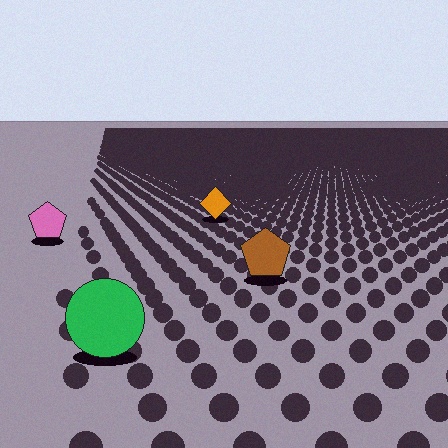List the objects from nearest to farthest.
From nearest to farthest: the green circle, the brown pentagon, the pink pentagon, the orange diamond.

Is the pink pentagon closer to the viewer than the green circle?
No. The green circle is closer — you can tell from the texture gradient: the ground texture is coarser near it.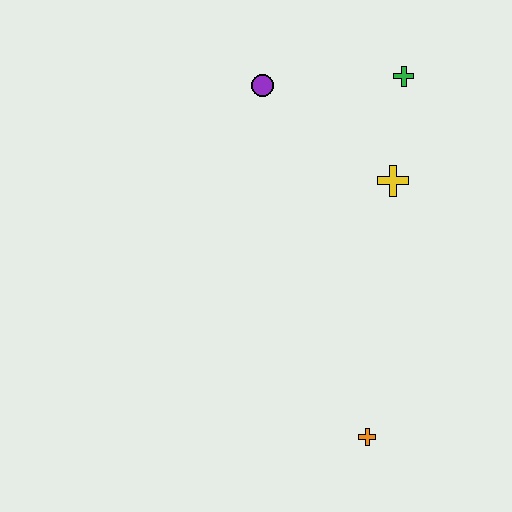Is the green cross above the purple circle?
Yes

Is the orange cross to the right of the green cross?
No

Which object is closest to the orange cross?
The yellow cross is closest to the orange cross.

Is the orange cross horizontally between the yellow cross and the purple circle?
Yes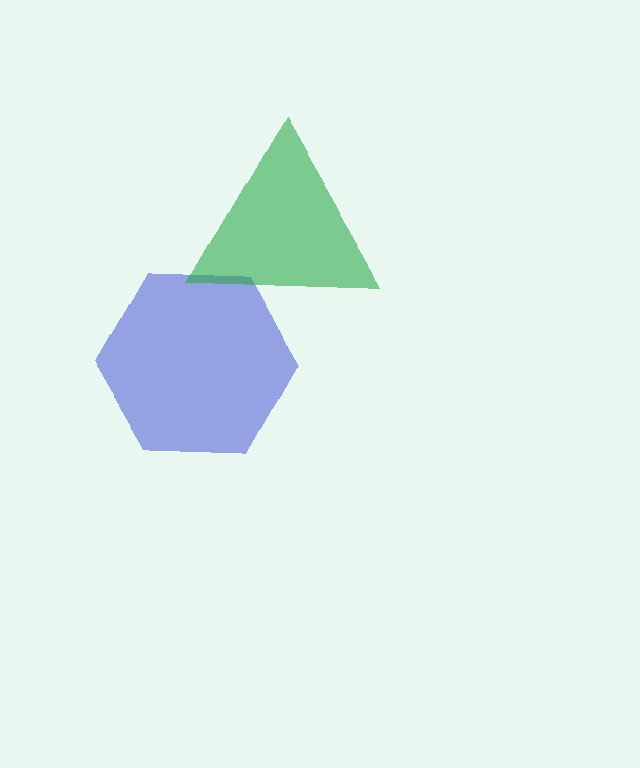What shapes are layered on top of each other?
The layered shapes are: a blue hexagon, a green triangle.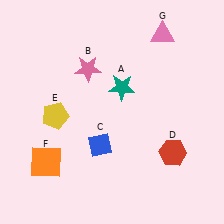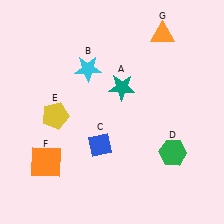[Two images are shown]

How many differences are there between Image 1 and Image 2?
There are 3 differences between the two images.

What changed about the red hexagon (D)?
In Image 1, D is red. In Image 2, it changed to green.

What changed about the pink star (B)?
In Image 1, B is pink. In Image 2, it changed to cyan.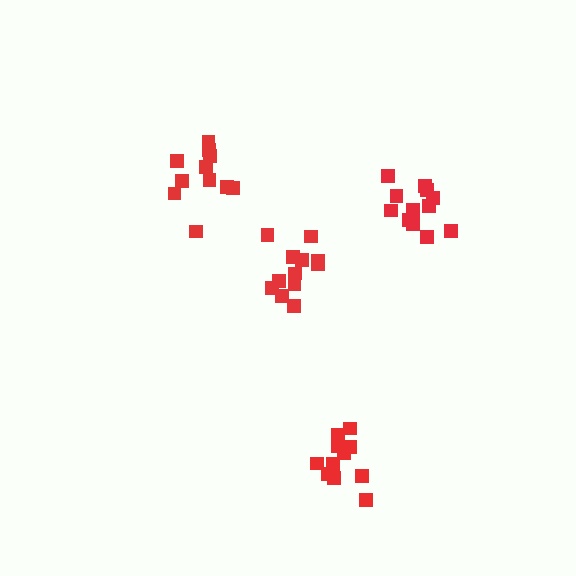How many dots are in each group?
Group 1: 12 dots, Group 2: 11 dots, Group 3: 12 dots, Group 4: 12 dots (47 total).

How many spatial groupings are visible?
There are 4 spatial groupings.